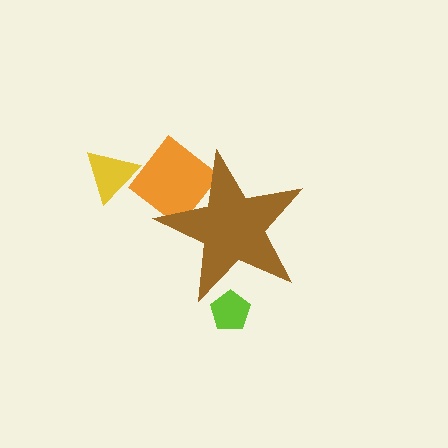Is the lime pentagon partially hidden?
Yes, the lime pentagon is partially hidden behind the brown star.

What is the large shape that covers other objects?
A brown star.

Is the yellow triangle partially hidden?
No, the yellow triangle is fully visible.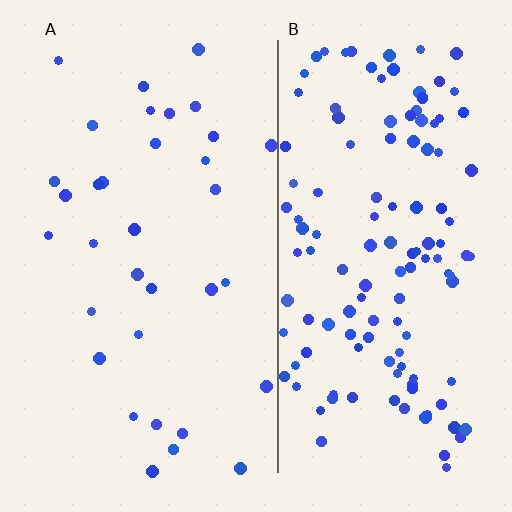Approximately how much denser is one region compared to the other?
Approximately 4.0× — region B over region A.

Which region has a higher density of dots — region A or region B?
B (the right).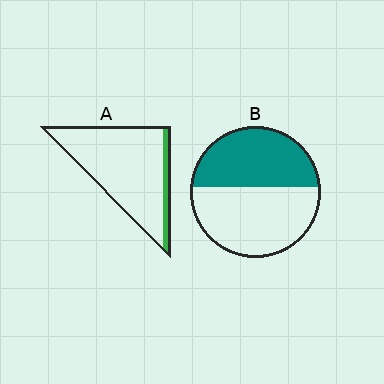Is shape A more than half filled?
No.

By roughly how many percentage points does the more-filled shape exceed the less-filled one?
By roughly 35 percentage points (B over A).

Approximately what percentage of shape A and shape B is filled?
A is approximately 10% and B is approximately 45%.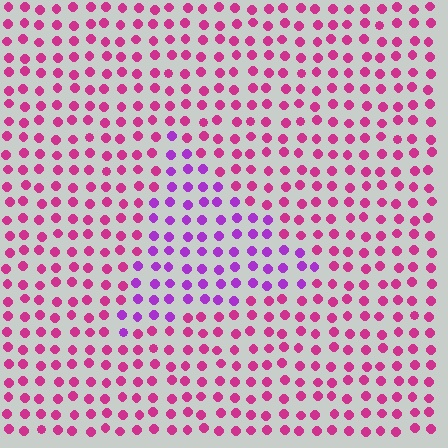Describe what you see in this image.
The image is filled with small magenta elements in a uniform arrangement. A triangle-shaped region is visible where the elements are tinted to a slightly different hue, forming a subtle color boundary.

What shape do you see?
I see a triangle.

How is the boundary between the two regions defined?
The boundary is defined purely by a slight shift in hue (about 39 degrees). Spacing, size, and orientation are identical on both sides.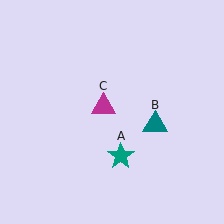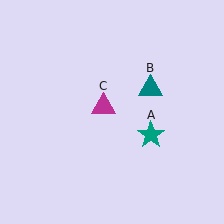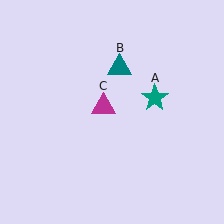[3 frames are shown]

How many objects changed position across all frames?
2 objects changed position: teal star (object A), teal triangle (object B).